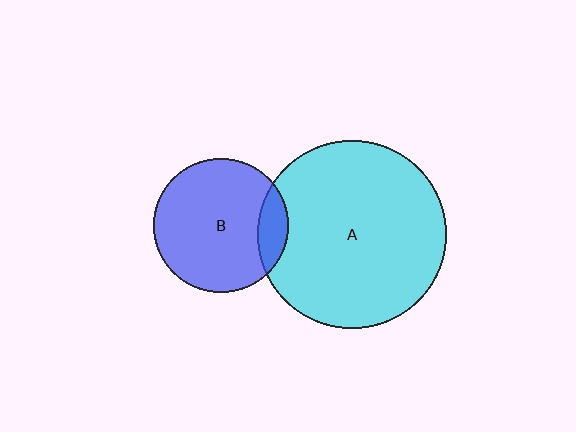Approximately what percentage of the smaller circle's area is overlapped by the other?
Approximately 15%.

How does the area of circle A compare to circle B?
Approximately 2.0 times.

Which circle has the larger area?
Circle A (cyan).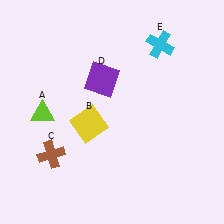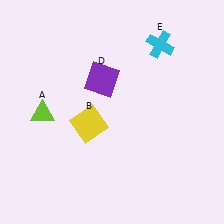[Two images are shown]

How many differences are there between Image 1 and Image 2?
There is 1 difference between the two images.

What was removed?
The brown cross (C) was removed in Image 2.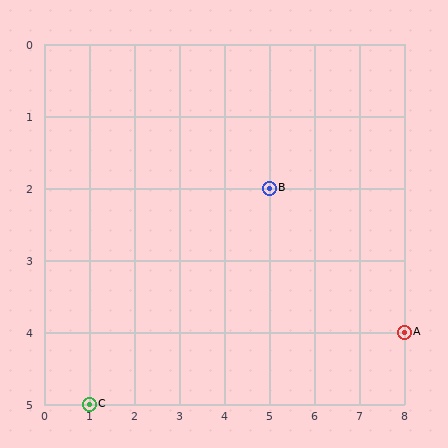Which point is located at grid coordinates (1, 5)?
Point C is at (1, 5).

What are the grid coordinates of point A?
Point A is at grid coordinates (8, 4).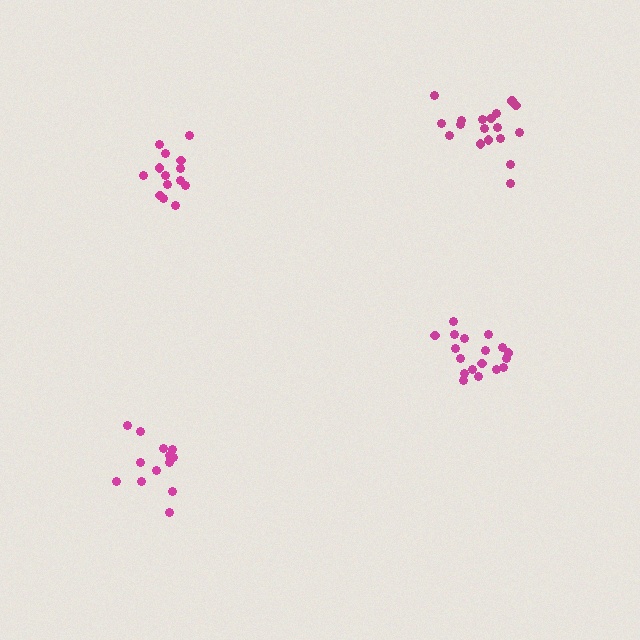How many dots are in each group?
Group 1: 18 dots, Group 2: 18 dots, Group 3: 14 dots, Group 4: 13 dots (63 total).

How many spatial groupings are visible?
There are 4 spatial groupings.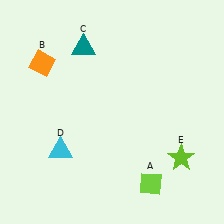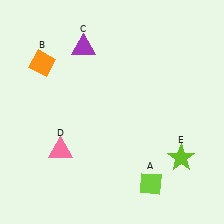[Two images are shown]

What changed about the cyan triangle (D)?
In Image 1, D is cyan. In Image 2, it changed to pink.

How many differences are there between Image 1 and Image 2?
There are 2 differences between the two images.